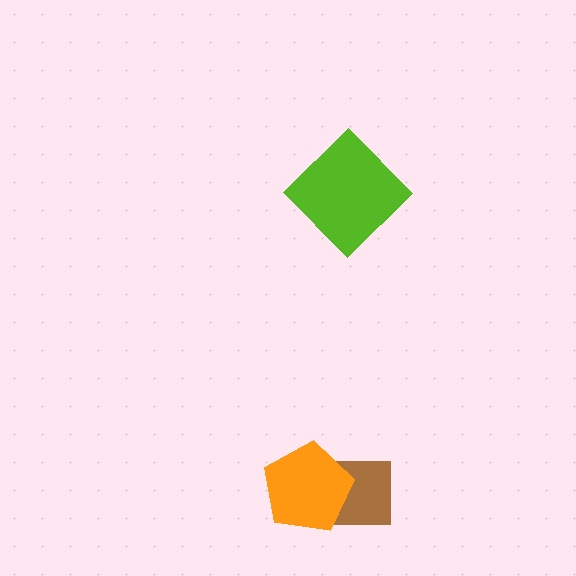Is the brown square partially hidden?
Yes, it is partially covered by another shape.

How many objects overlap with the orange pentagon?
1 object overlaps with the orange pentagon.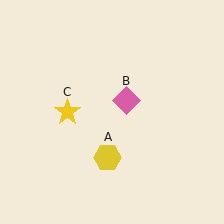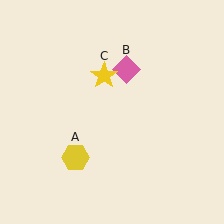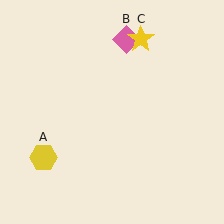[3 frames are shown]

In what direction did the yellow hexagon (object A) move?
The yellow hexagon (object A) moved left.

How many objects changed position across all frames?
3 objects changed position: yellow hexagon (object A), pink diamond (object B), yellow star (object C).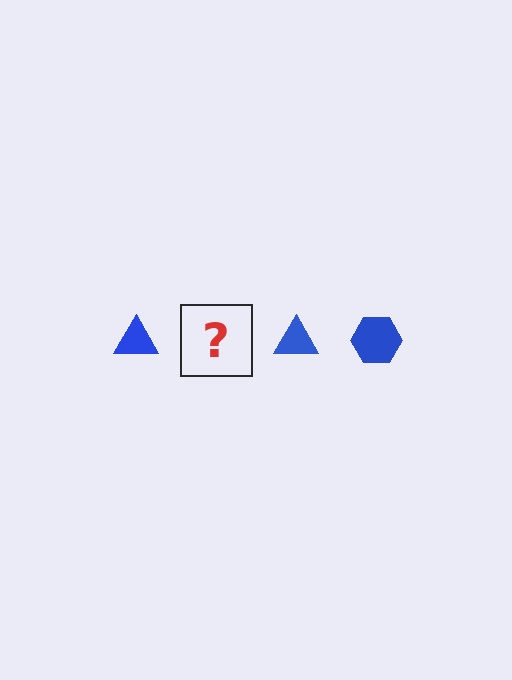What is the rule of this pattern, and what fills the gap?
The rule is that the pattern cycles through triangle, hexagon shapes in blue. The gap should be filled with a blue hexagon.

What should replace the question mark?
The question mark should be replaced with a blue hexagon.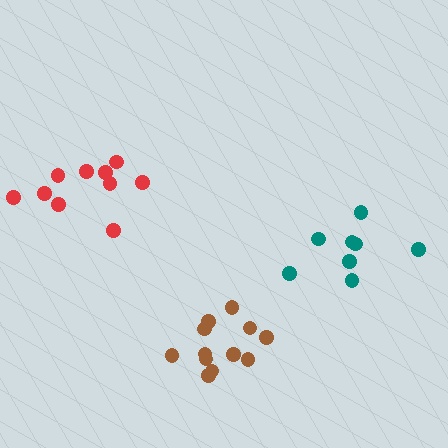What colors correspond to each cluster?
The clusters are colored: brown, teal, red.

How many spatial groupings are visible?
There are 3 spatial groupings.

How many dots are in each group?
Group 1: 12 dots, Group 2: 8 dots, Group 3: 10 dots (30 total).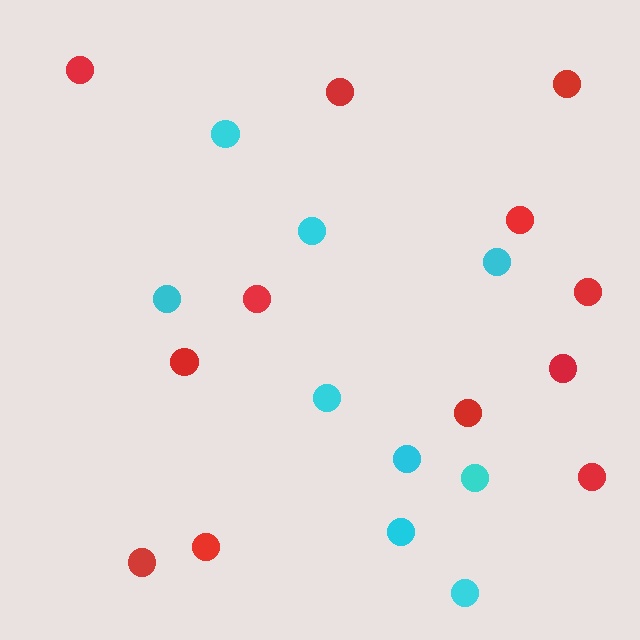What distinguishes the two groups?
There are 2 groups: one group of cyan circles (9) and one group of red circles (12).